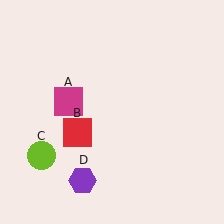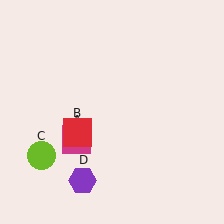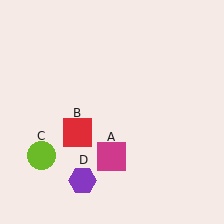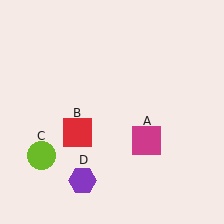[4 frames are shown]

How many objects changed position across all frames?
1 object changed position: magenta square (object A).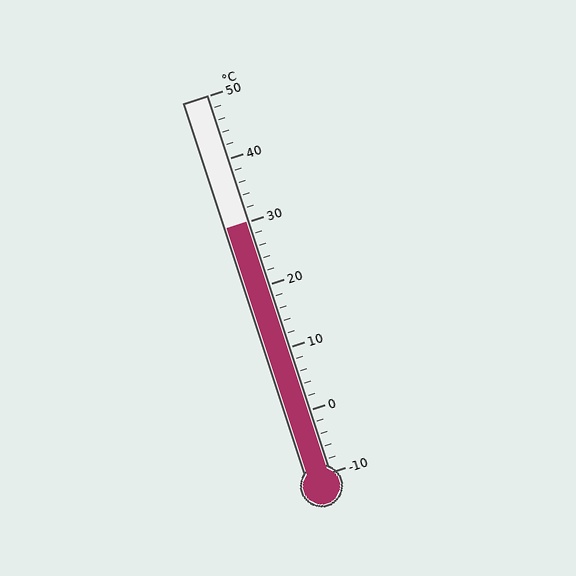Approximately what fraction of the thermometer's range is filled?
The thermometer is filled to approximately 65% of its range.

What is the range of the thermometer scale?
The thermometer scale ranges from -10°C to 50°C.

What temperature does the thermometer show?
The thermometer shows approximately 30°C.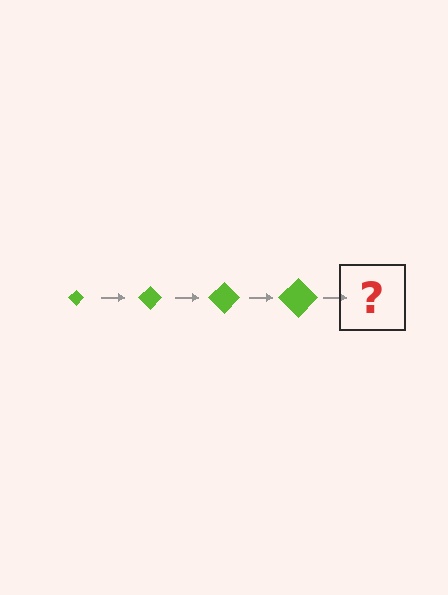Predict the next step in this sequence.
The next step is a lime diamond, larger than the previous one.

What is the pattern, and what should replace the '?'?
The pattern is that the diamond gets progressively larger each step. The '?' should be a lime diamond, larger than the previous one.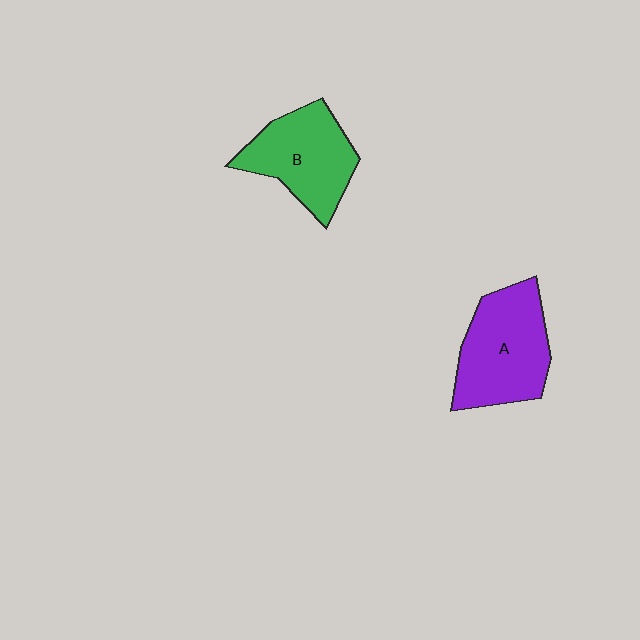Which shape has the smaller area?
Shape B (green).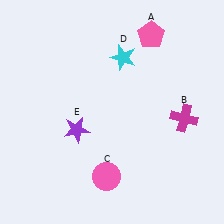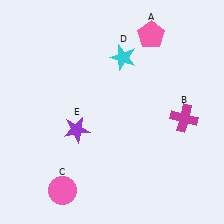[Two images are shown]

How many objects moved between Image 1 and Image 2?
1 object moved between the two images.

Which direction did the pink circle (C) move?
The pink circle (C) moved left.